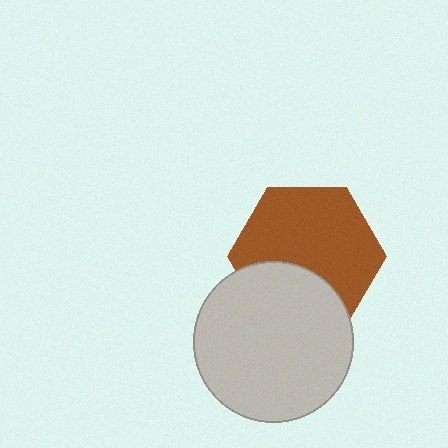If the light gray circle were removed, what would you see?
You would see the complete brown hexagon.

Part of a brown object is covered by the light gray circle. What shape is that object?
It is a hexagon.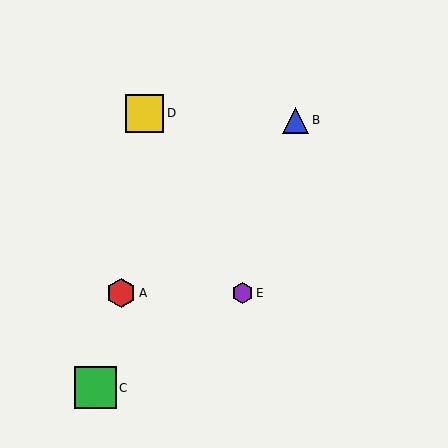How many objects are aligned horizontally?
2 objects (A, E) are aligned horizontally.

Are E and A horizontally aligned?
Yes, both are at y≈293.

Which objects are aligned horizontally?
Objects A, E are aligned horizontally.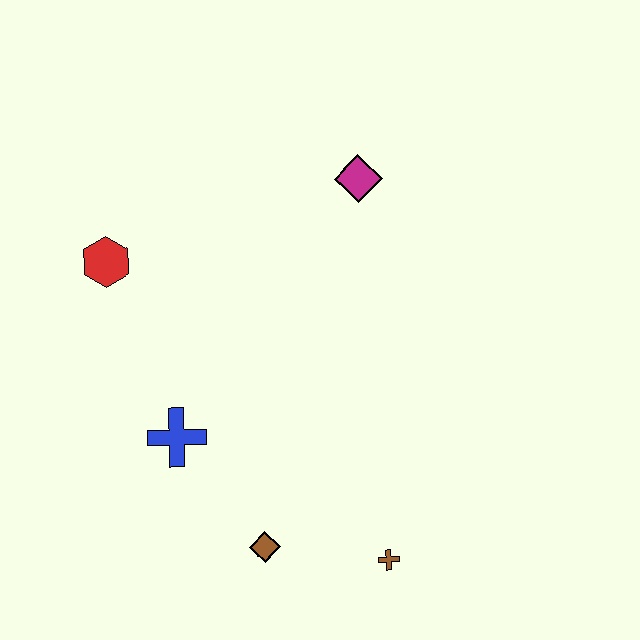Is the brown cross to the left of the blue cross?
No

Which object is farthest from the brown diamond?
The magenta diamond is farthest from the brown diamond.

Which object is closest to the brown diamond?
The brown cross is closest to the brown diamond.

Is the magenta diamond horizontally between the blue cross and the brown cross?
Yes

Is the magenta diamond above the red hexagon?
Yes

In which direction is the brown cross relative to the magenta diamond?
The brown cross is below the magenta diamond.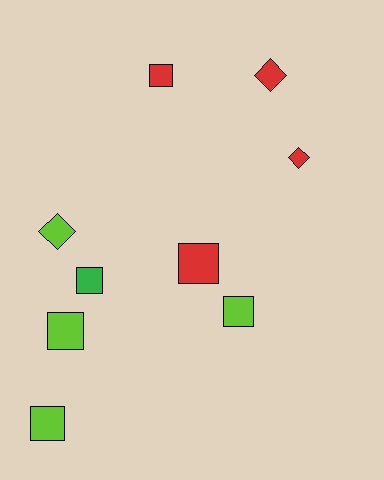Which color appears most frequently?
Lime, with 4 objects.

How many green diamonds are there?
There are no green diamonds.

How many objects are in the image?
There are 9 objects.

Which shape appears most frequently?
Square, with 6 objects.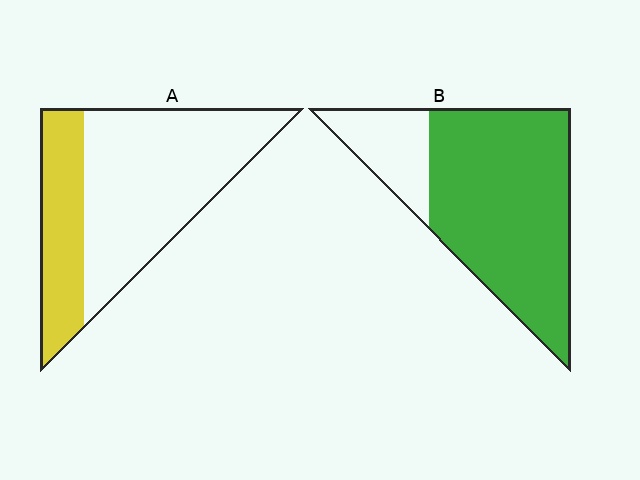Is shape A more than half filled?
No.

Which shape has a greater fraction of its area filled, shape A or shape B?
Shape B.